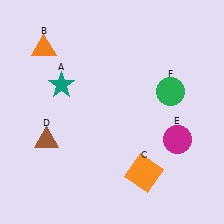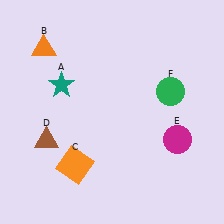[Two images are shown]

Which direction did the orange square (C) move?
The orange square (C) moved left.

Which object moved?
The orange square (C) moved left.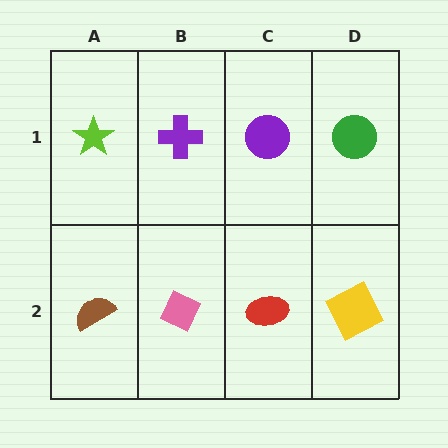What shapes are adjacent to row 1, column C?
A red ellipse (row 2, column C), a purple cross (row 1, column B), a green circle (row 1, column D).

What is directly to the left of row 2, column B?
A brown semicircle.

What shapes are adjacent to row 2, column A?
A lime star (row 1, column A), a pink diamond (row 2, column B).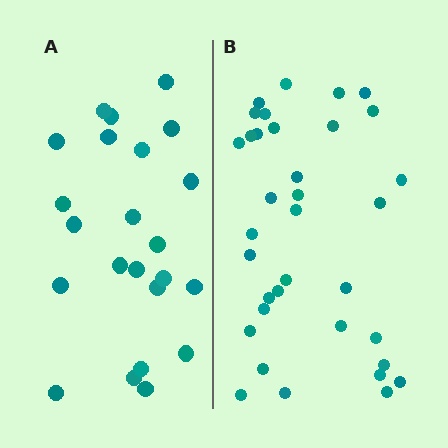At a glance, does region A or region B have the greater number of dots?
Region B (the right region) has more dots.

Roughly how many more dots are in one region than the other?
Region B has roughly 12 or so more dots than region A.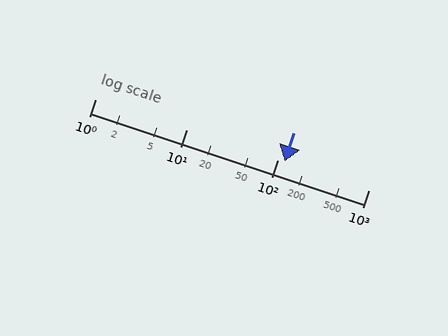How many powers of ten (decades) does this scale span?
The scale spans 3 decades, from 1 to 1000.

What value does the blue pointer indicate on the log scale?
The pointer indicates approximately 120.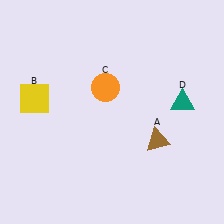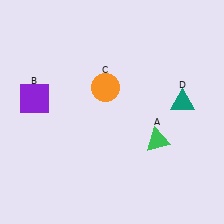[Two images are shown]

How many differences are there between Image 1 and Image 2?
There are 2 differences between the two images.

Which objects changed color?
A changed from brown to green. B changed from yellow to purple.